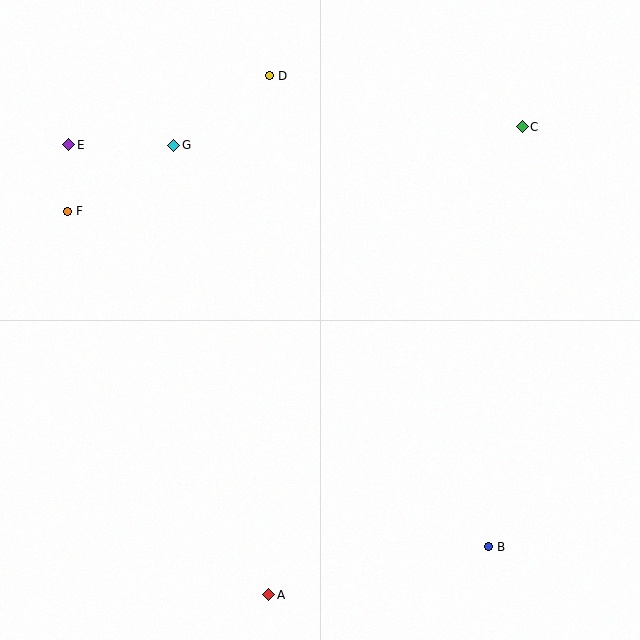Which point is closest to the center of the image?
Point G at (174, 145) is closest to the center.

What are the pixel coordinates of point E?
Point E is at (69, 145).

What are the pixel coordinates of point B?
Point B is at (489, 547).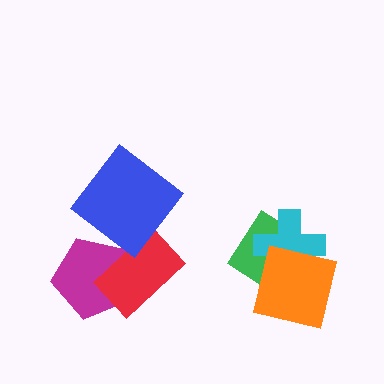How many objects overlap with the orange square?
2 objects overlap with the orange square.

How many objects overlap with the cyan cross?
2 objects overlap with the cyan cross.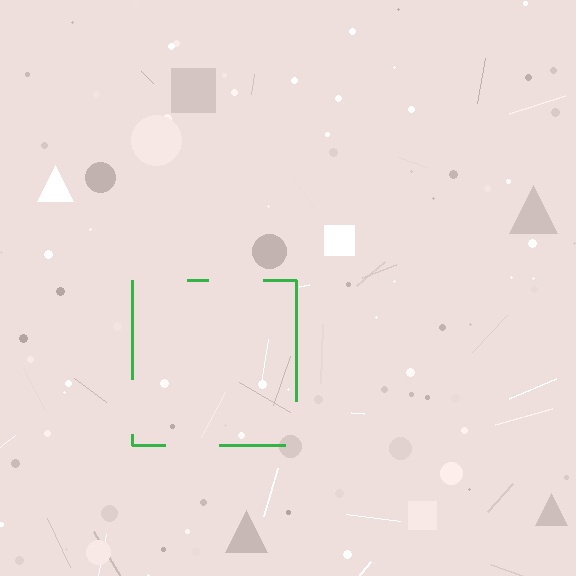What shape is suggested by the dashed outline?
The dashed outline suggests a square.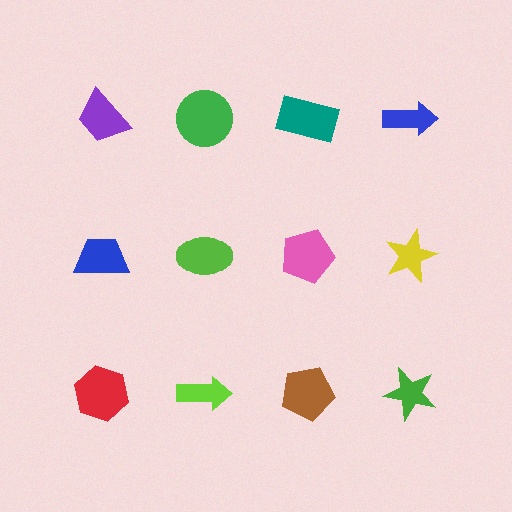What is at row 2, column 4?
A yellow star.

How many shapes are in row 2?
4 shapes.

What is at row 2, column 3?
A pink pentagon.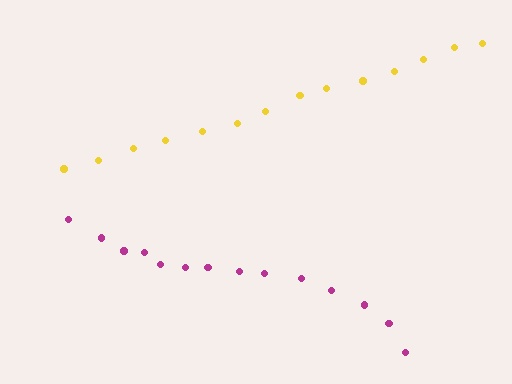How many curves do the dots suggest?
There are 2 distinct paths.